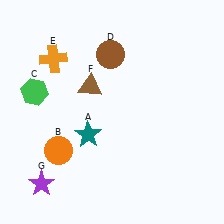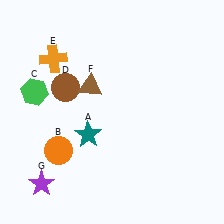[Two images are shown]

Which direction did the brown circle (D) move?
The brown circle (D) moved left.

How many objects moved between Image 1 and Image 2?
1 object moved between the two images.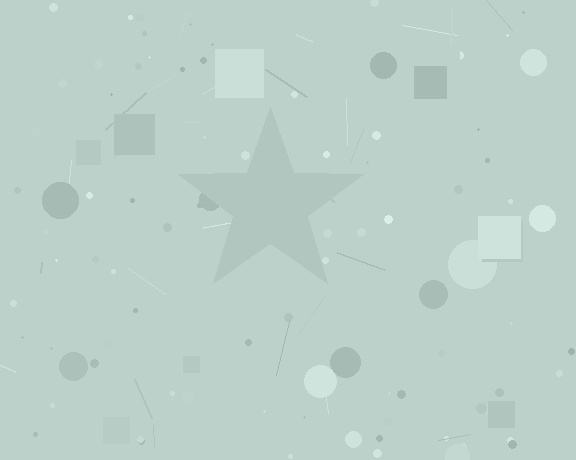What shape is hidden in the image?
A star is hidden in the image.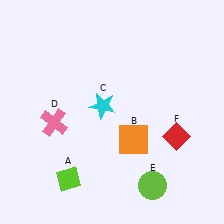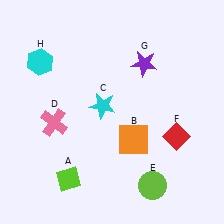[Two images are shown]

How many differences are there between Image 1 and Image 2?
There are 2 differences between the two images.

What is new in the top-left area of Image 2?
A cyan hexagon (H) was added in the top-left area of Image 2.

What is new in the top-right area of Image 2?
A purple star (G) was added in the top-right area of Image 2.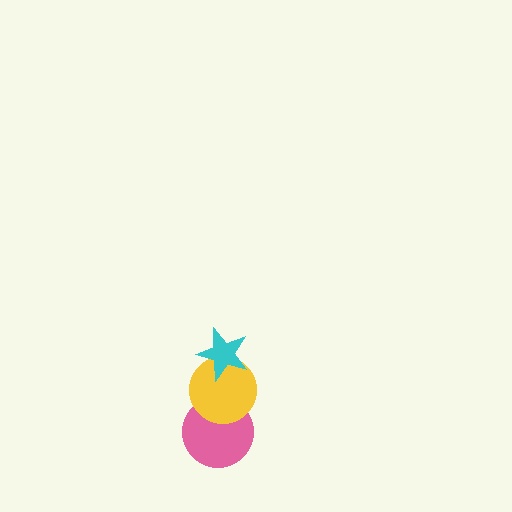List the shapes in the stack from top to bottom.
From top to bottom: the cyan star, the yellow circle, the pink circle.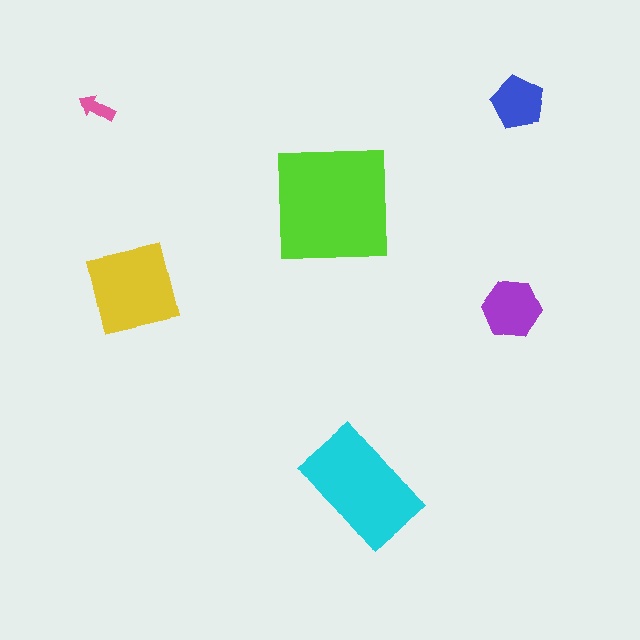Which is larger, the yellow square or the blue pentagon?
The yellow square.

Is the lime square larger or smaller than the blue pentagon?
Larger.